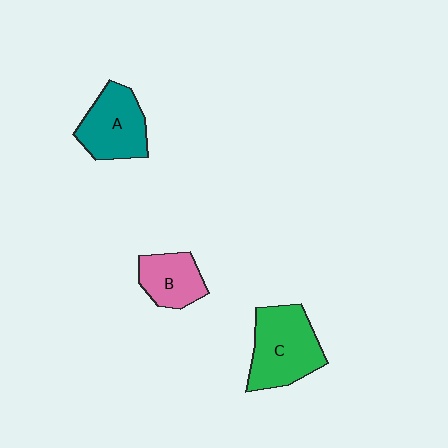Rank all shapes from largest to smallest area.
From largest to smallest: C (green), A (teal), B (pink).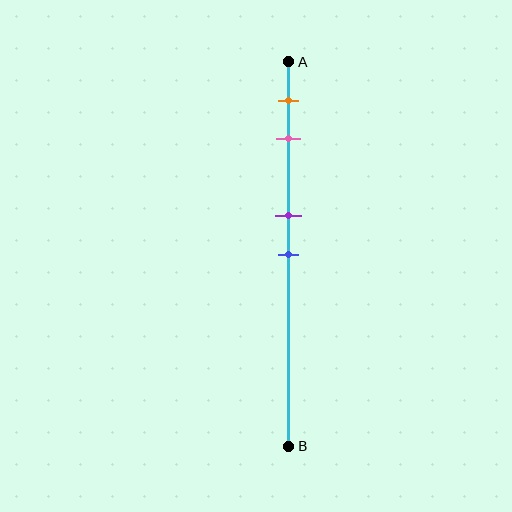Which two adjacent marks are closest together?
The purple and blue marks are the closest adjacent pair.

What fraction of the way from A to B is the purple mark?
The purple mark is approximately 40% (0.4) of the way from A to B.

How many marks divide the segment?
There are 4 marks dividing the segment.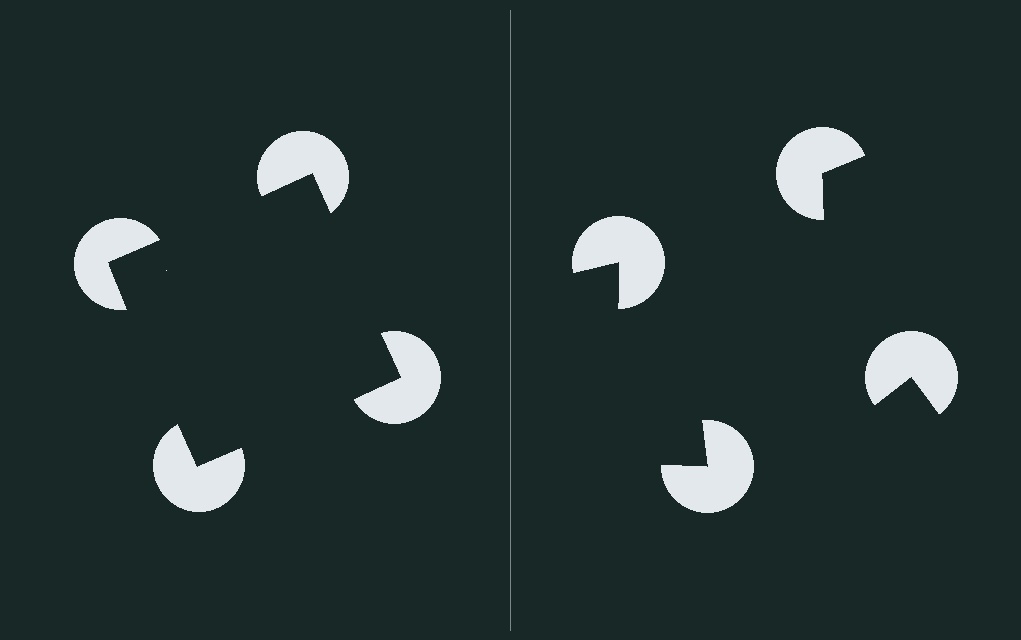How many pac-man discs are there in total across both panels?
8 — 4 on each side.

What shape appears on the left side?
An illusory square.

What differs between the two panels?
The pac-man discs are positioned identically on both sides; only the wedge orientations differ. On the left they align to a square; on the right they are misaligned.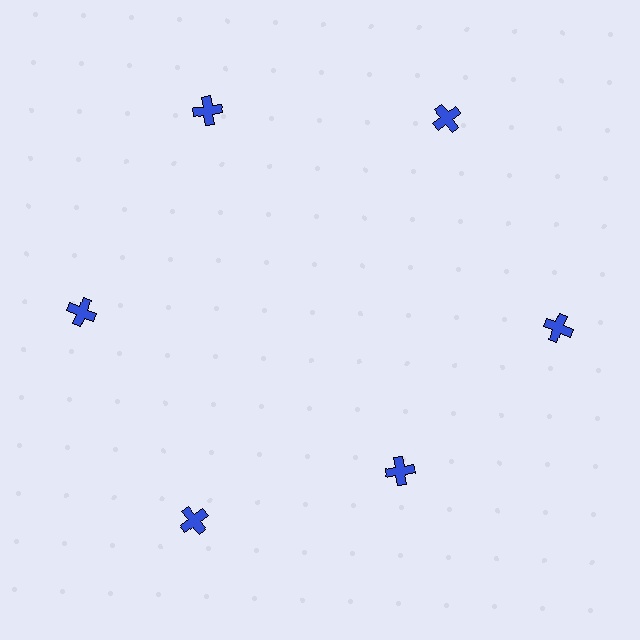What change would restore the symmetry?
The symmetry would be restored by moving it outward, back onto the ring so that all 6 crosses sit at equal angles and equal distance from the center.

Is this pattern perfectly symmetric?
No. The 6 blue crosses are arranged in a ring, but one element near the 5 o'clock position is pulled inward toward the center, breaking the 6-fold rotational symmetry.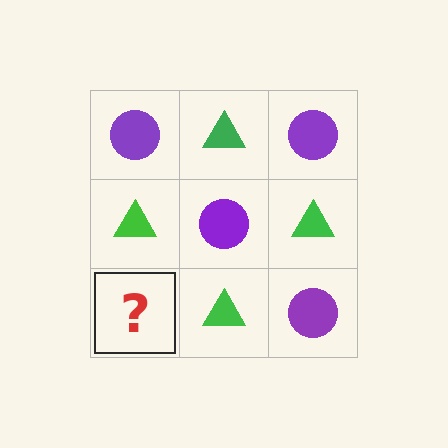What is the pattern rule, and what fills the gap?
The rule is that it alternates purple circle and green triangle in a checkerboard pattern. The gap should be filled with a purple circle.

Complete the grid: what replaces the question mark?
The question mark should be replaced with a purple circle.